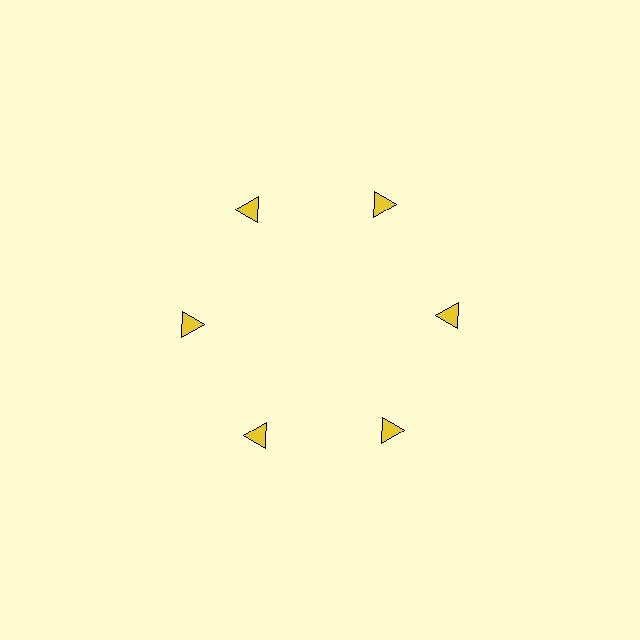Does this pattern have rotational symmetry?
Yes, this pattern has 6-fold rotational symmetry. It looks the same after rotating 60 degrees around the center.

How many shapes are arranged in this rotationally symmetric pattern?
There are 6 shapes, arranged in 6 groups of 1.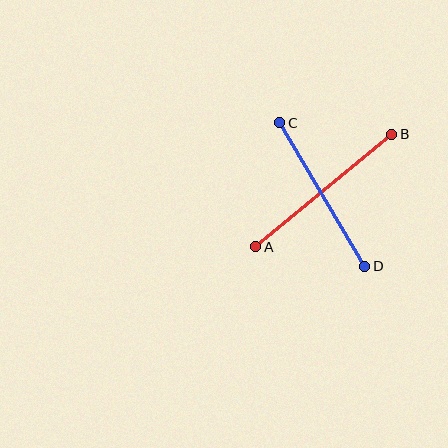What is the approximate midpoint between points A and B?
The midpoint is at approximately (324, 191) pixels.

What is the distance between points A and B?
The distance is approximately 177 pixels.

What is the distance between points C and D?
The distance is approximately 167 pixels.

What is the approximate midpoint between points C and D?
The midpoint is at approximately (322, 195) pixels.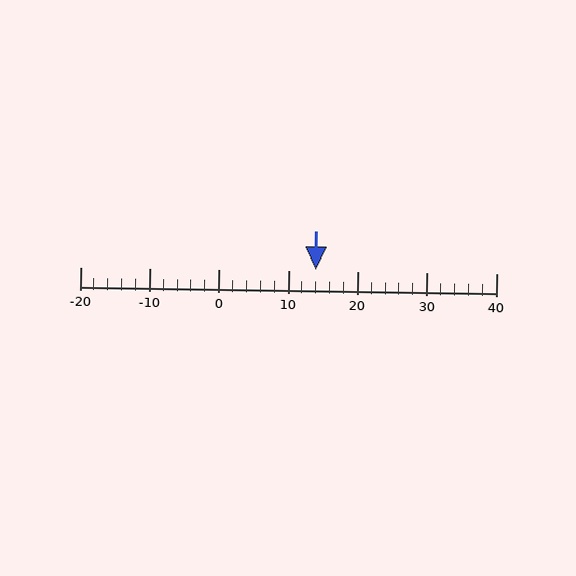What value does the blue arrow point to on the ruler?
The blue arrow points to approximately 14.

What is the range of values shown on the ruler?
The ruler shows values from -20 to 40.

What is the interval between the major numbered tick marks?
The major tick marks are spaced 10 units apart.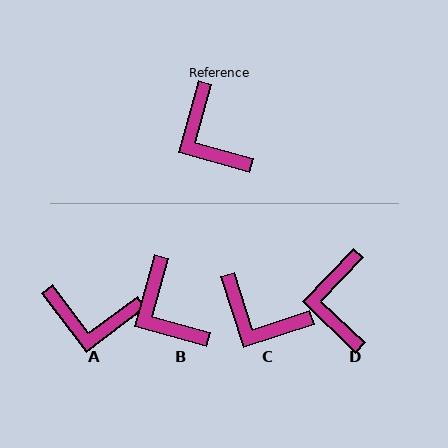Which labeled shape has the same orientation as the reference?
B.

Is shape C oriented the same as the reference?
No, it is off by about 34 degrees.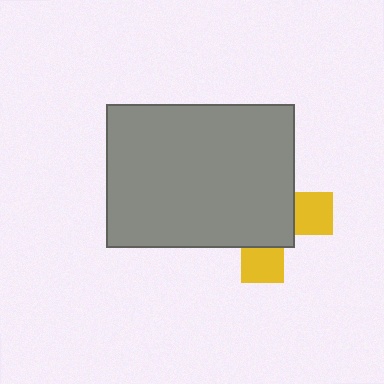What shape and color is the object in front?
The object in front is a gray rectangle.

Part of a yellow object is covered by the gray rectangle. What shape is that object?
It is a cross.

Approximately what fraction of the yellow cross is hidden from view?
Roughly 69% of the yellow cross is hidden behind the gray rectangle.